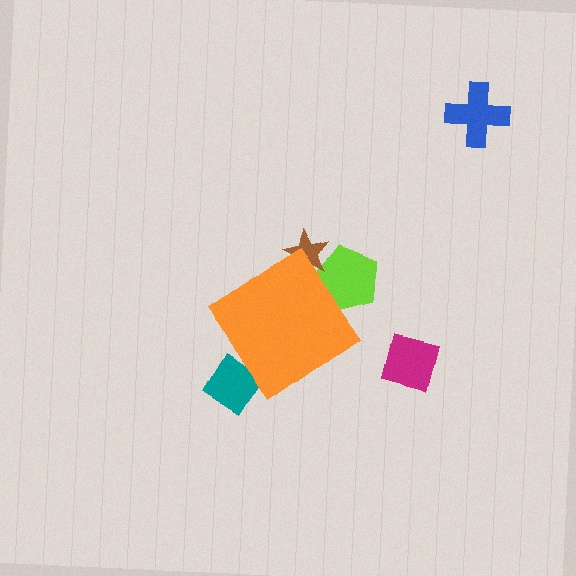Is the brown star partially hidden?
Yes, the brown star is partially hidden behind the orange diamond.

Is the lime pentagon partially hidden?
Yes, the lime pentagon is partially hidden behind the orange diamond.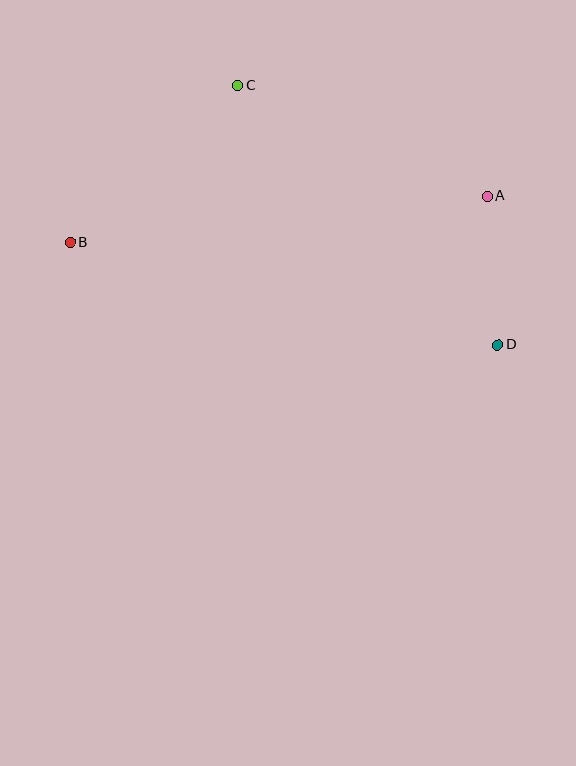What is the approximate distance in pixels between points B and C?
The distance between B and C is approximately 230 pixels.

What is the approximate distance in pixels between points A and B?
The distance between A and B is approximately 419 pixels.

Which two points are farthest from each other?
Points B and D are farthest from each other.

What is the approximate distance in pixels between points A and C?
The distance between A and C is approximately 273 pixels.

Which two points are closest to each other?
Points A and D are closest to each other.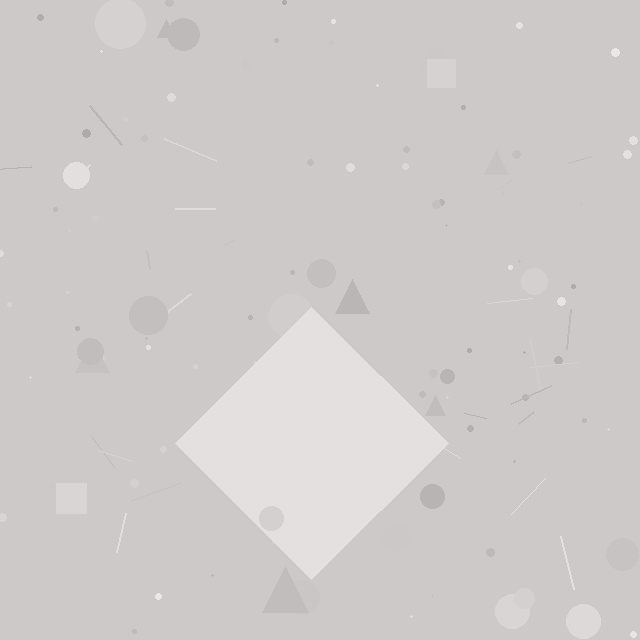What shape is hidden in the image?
A diamond is hidden in the image.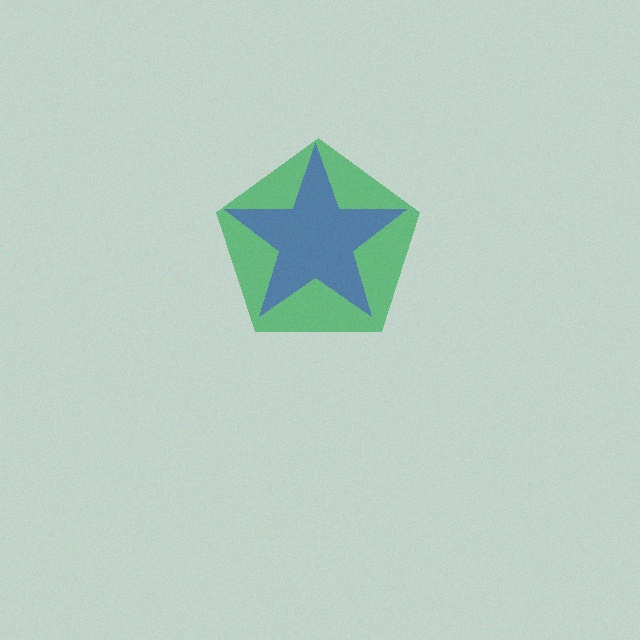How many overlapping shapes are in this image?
There are 2 overlapping shapes in the image.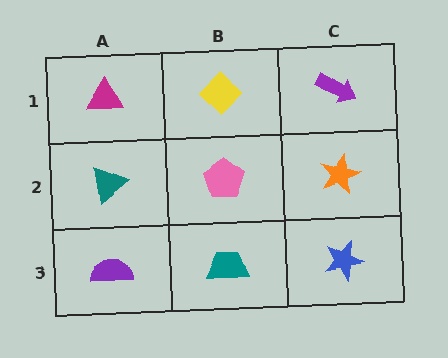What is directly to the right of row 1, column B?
A purple arrow.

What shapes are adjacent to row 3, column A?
A teal triangle (row 2, column A), a teal trapezoid (row 3, column B).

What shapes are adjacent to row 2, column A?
A magenta triangle (row 1, column A), a purple semicircle (row 3, column A), a pink pentagon (row 2, column B).